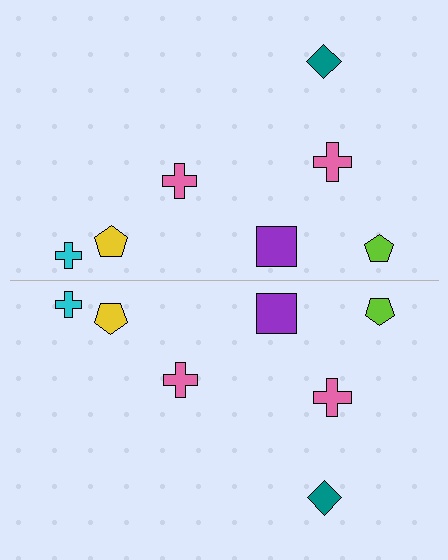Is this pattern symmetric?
Yes, this pattern has bilateral (reflection) symmetry.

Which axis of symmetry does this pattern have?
The pattern has a horizontal axis of symmetry running through the center of the image.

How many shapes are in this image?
There are 14 shapes in this image.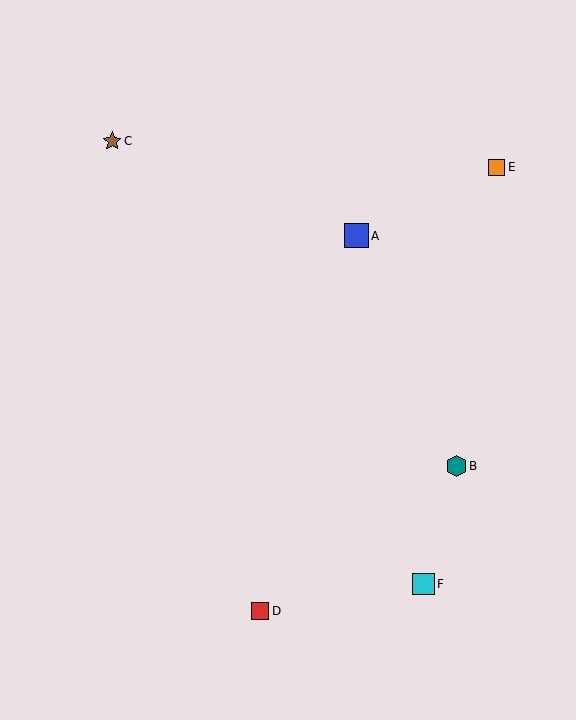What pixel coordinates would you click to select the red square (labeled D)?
Click at (260, 611) to select the red square D.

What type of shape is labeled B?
Shape B is a teal hexagon.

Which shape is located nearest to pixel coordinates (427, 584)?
The cyan square (labeled F) at (423, 584) is nearest to that location.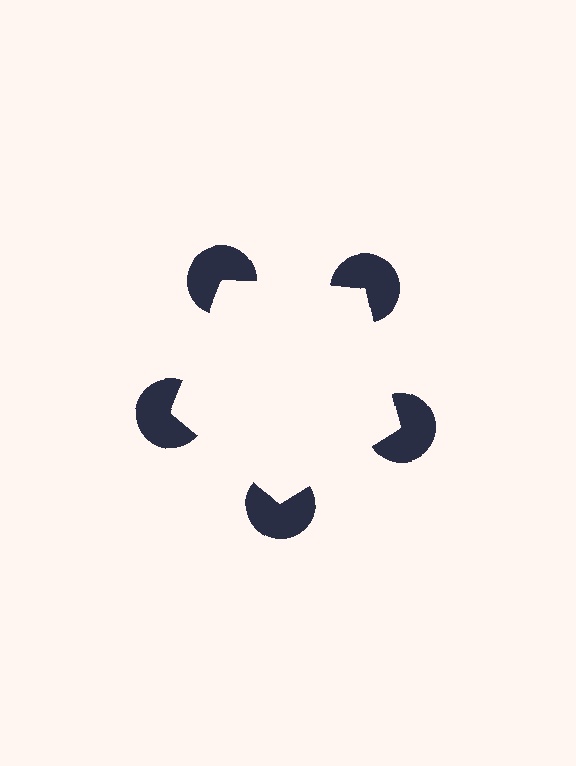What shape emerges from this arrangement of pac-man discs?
An illusory pentagon — its edges are inferred from the aligned wedge cuts in the pac-man discs, not physically drawn.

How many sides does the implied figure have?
5 sides.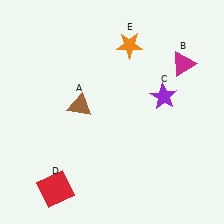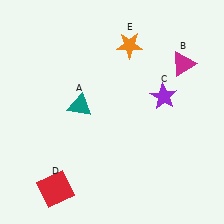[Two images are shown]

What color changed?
The triangle (A) changed from brown in Image 1 to teal in Image 2.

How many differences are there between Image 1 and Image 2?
There is 1 difference between the two images.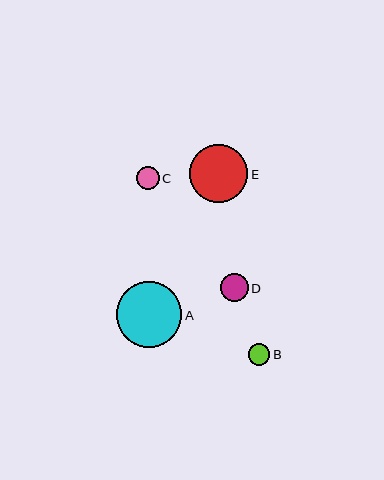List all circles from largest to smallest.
From largest to smallest: A, E, D, C, B.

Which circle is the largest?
Circle A is the largest with a size of approximately 66 pixels.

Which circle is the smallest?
Circle B is the smallest with a size of approximately 21 pixels.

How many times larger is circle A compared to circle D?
Circle A is approximately 2.4 times the size of circle D.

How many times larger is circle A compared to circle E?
Circle A is approximately 1.1 times the size of circle E.